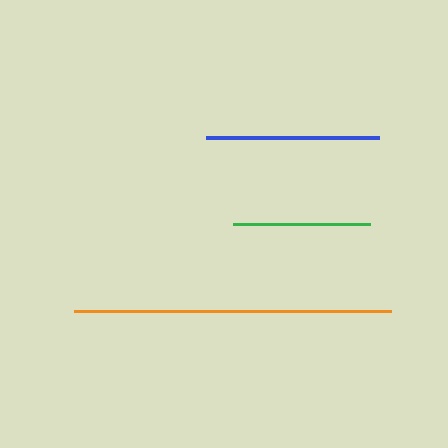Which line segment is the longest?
The orange line is the longest at approximately 317 pixels.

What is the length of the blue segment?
The blue segment is approximately 173 pixels long.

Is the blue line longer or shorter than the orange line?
The orange line is longer than the blue line.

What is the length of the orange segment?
The orange segment is approximately 317 pixels long.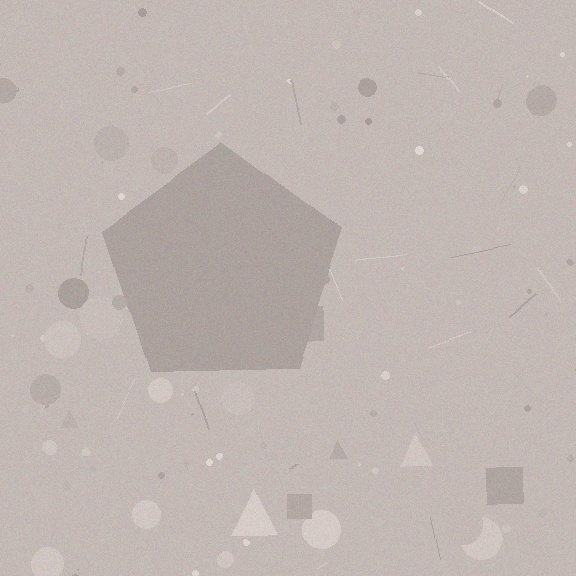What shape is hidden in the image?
A pentagon is hidden in the image.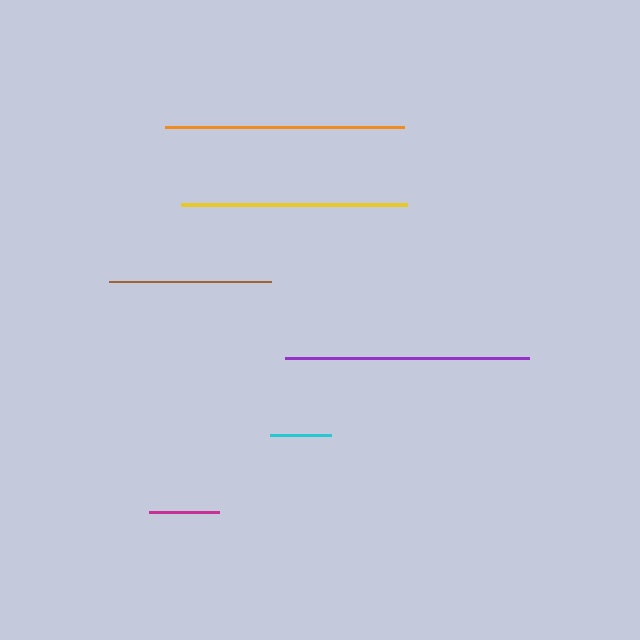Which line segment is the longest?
The purple line is the longest at approximately 244 pixels.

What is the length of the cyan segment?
The cyan segment is approximately 61 pixels long.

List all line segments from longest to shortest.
From longest to shortest: purple, orange, yellow, brown, magenta, cyan.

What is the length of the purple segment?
The purple segment is approximately 244 pixels long.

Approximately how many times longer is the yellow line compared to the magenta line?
The yellow line is approximately 3.2 times the length of the magenta line.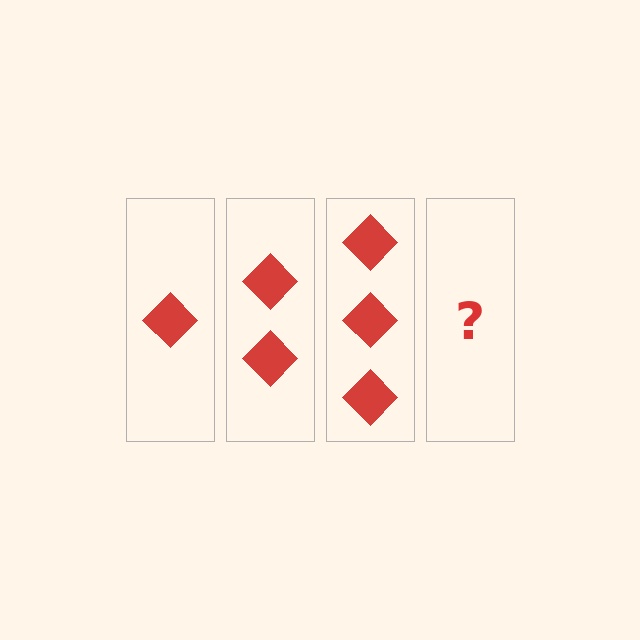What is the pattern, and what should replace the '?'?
The pattern is that each step adds one more diamond. The '?' should be 4 diamonds.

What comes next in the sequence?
The next element should be 4 diamonds.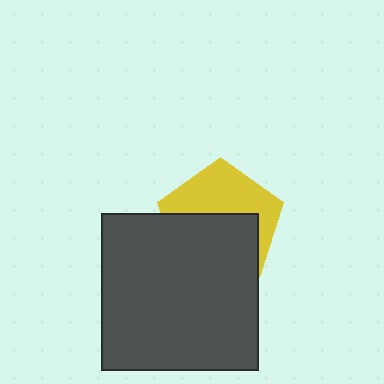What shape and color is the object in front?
The object in front is a dark gray square.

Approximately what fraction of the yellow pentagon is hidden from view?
Roughly 54% of the yellow pentagon is hidden behind the dark gray square.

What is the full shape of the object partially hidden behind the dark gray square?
The partially hidden object is a yellow pentagon.